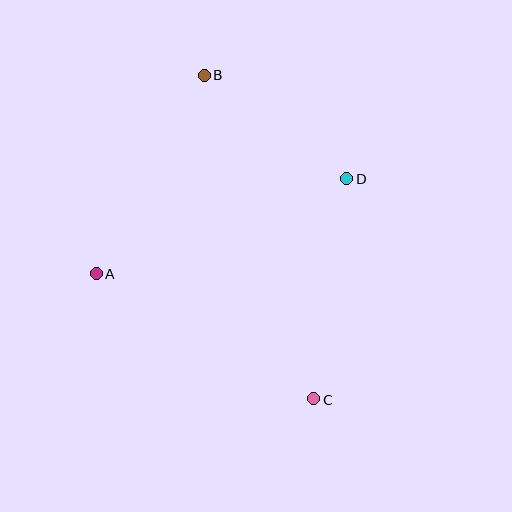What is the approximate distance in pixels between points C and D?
The distance between C and D is approximately 223 pixels.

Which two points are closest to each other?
Points B and D are closest to each other.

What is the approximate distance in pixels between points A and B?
The distance between A and B is approximately 226 pixels.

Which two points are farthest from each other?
Points B and C are farthest from each other.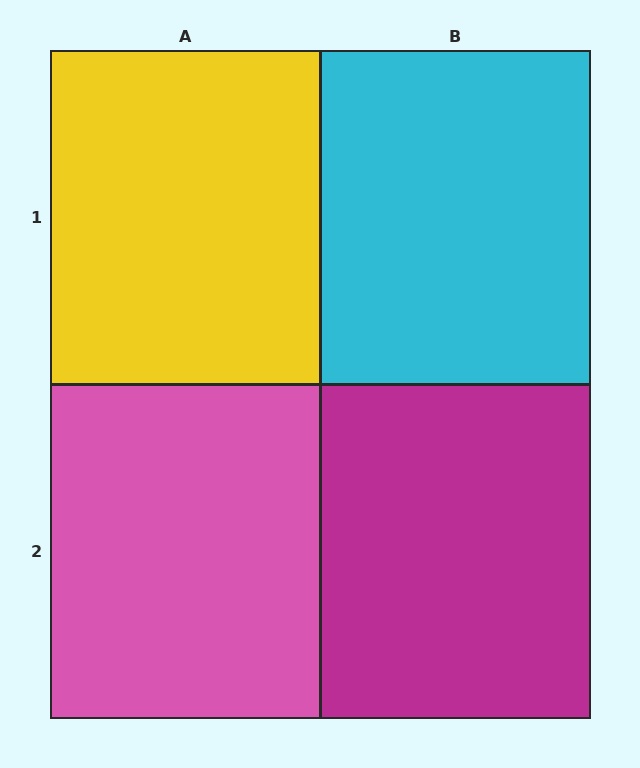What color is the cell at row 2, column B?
Magenta.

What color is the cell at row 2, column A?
Pink.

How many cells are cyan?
1 cell is cyan.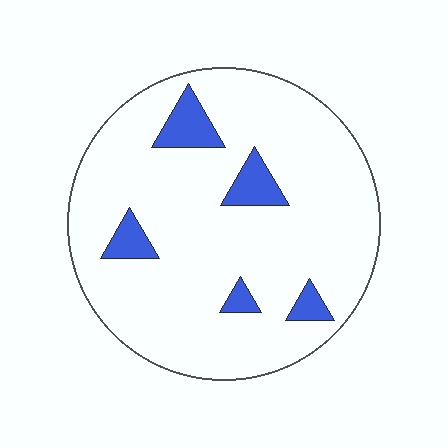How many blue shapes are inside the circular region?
5.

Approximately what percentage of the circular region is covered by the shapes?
Approximately 10%.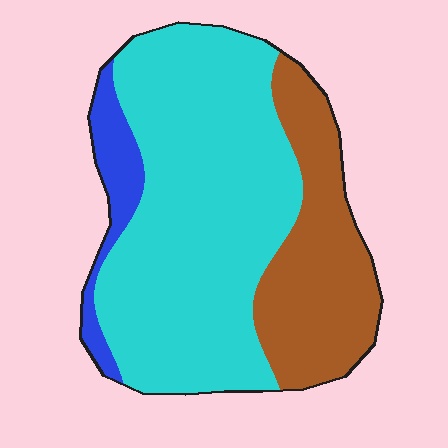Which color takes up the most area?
Cyan, at roughly 65%.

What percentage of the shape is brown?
Brown takes up about one quarter (1/4) of the shape.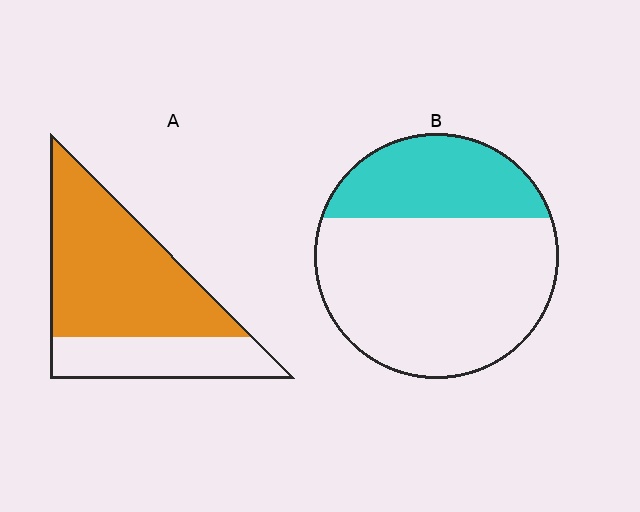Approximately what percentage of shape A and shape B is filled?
A is approximately 70% and B is approximately 30%.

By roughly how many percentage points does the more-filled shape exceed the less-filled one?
By roughly 40 percentage points (A over B).